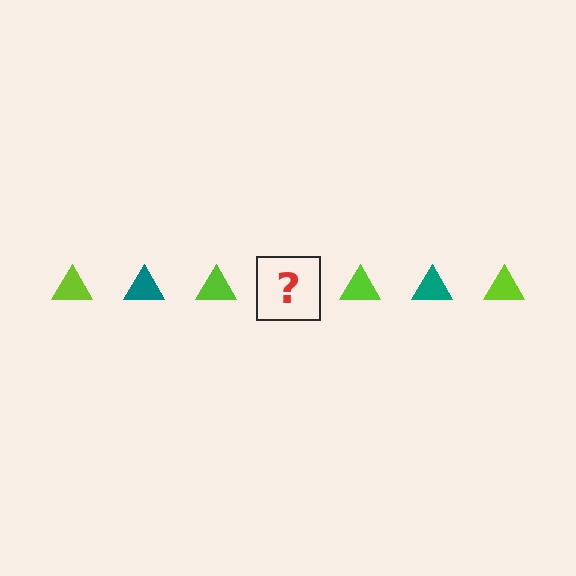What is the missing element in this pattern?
The missing element is a teal triangle.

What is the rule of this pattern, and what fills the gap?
The rule is that the pattern cycles through lime, teal triangles. The gap should be filled with a teal triangle.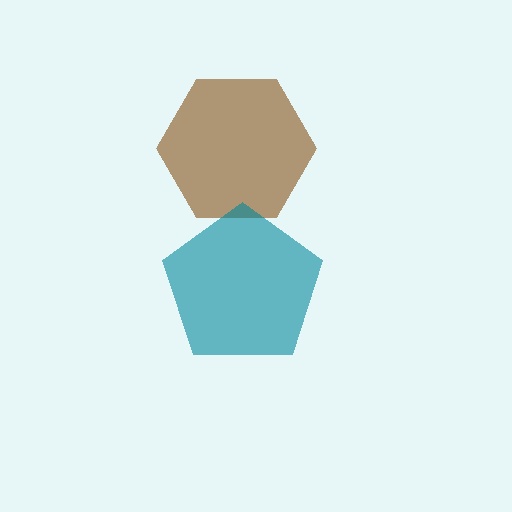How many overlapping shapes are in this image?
There are 2 overlapping shapes in the image.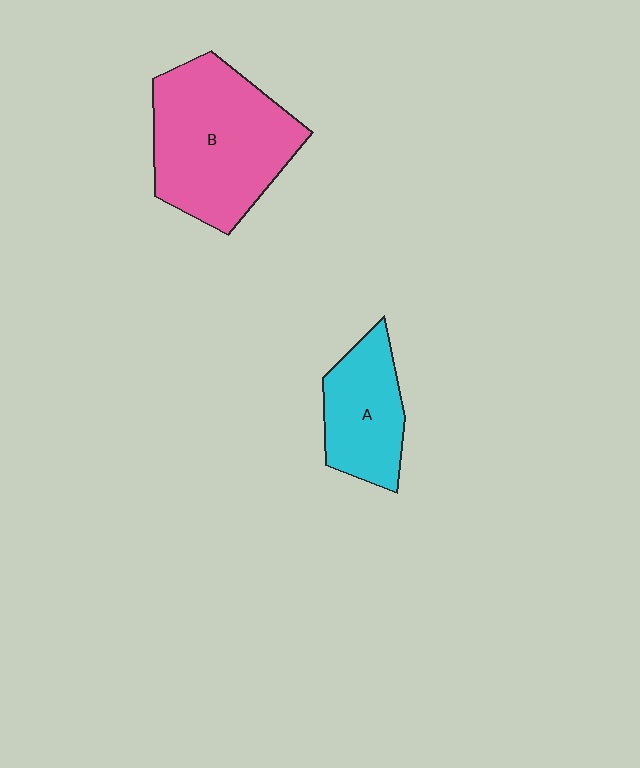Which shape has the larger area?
Shape B (pink).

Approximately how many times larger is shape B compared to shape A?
Approximately 1.8 times.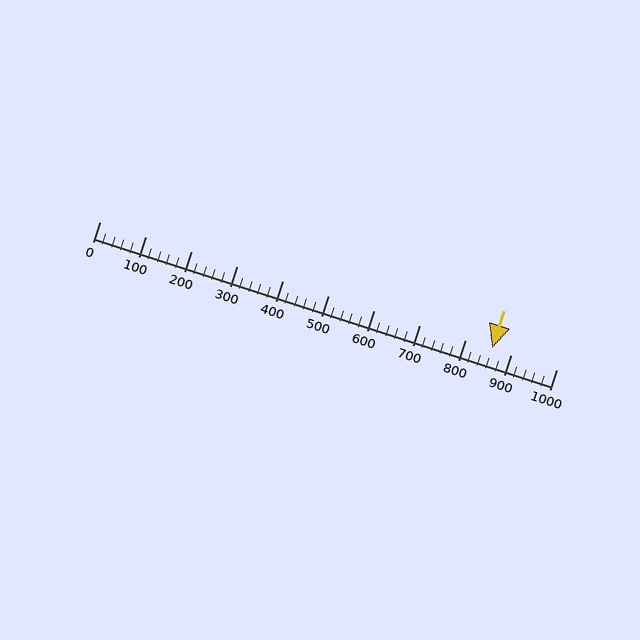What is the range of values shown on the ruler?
The ruler shows values from 0 to 1000.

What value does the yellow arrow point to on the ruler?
The yellow arrow points to approximately 859.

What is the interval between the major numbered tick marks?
The major tick marks are spaced 100 units apart.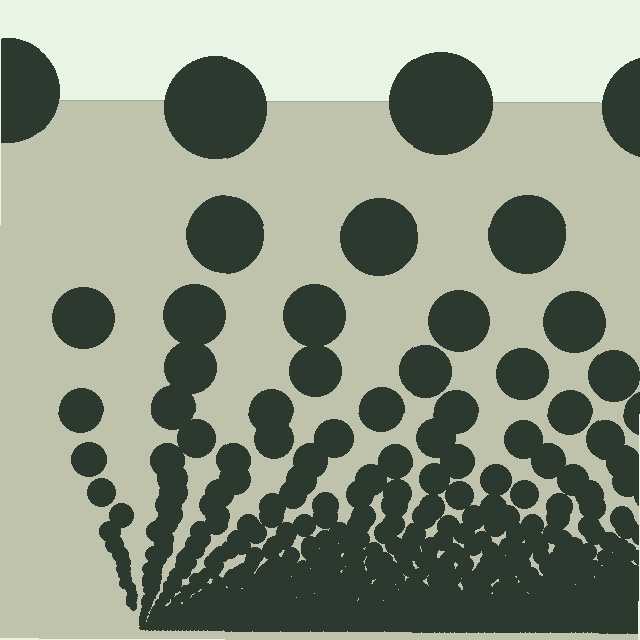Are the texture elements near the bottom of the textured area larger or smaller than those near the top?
Smaller. The gradient is inverted — elements near the bottom are smaller and denser.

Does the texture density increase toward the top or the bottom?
Density increases toward the bottom.